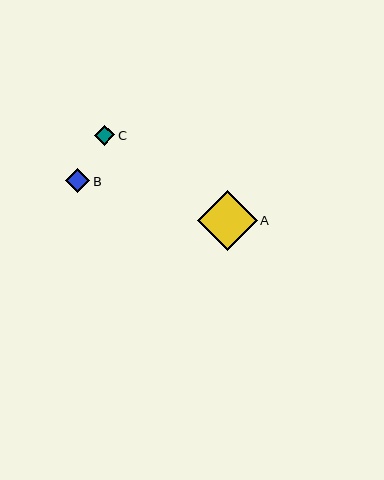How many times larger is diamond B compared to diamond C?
Diamond B is approximately 1.2 times the size of diamond C.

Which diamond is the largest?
Diamond A is the largest with a size of approximately 59 pixels.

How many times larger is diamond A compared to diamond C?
Diamond A is approximately 2.9 times the size of diamond C.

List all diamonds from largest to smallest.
From largest to smallest: A, B, C.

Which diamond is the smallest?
Diamond C is the smallest with a size of approximately 20 pixels.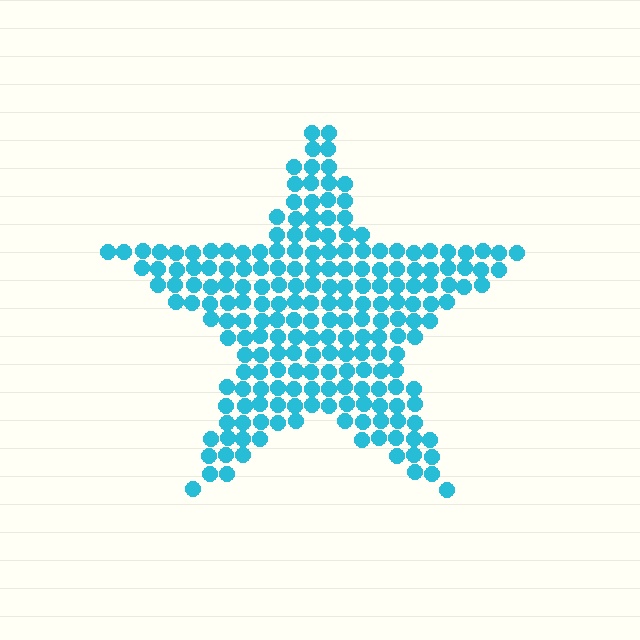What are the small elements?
The small elements are circles.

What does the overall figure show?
The overall figure shows a star.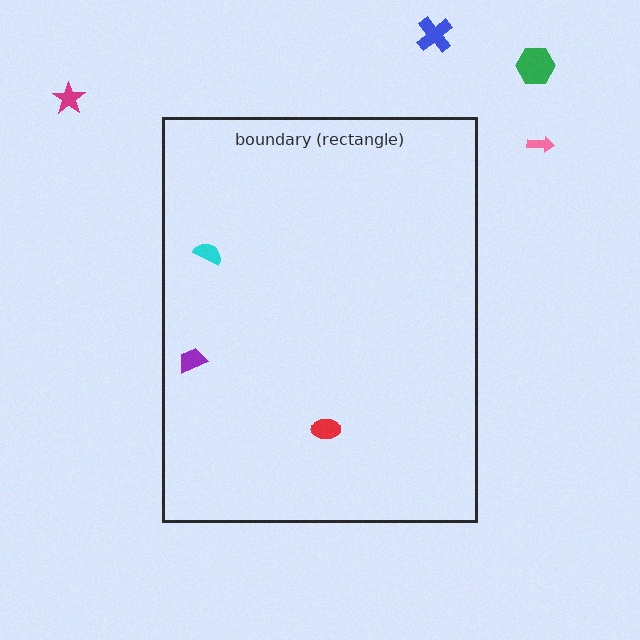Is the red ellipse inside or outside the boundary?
Inside.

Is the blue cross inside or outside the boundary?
Outside.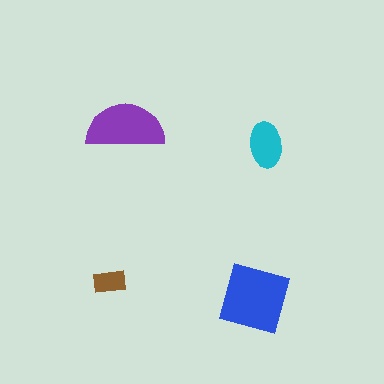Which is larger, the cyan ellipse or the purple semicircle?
The purple semicircle.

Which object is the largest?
The blue square.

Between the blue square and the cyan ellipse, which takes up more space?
The blue square.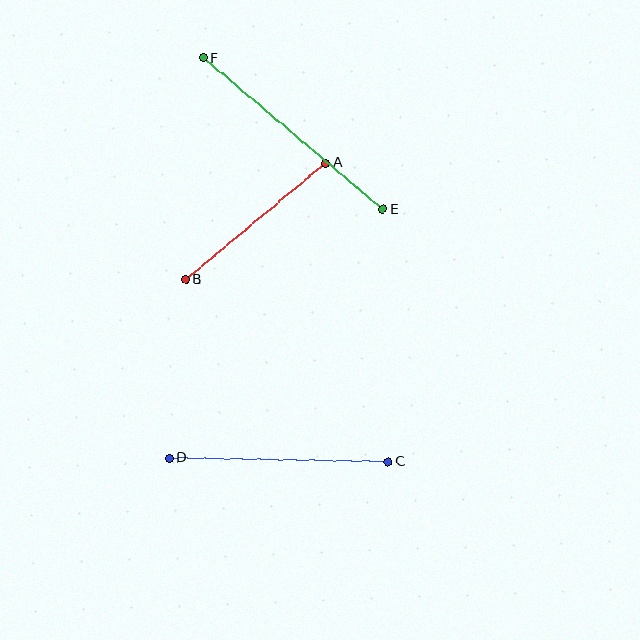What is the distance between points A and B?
The distance is approximately 182 pixels.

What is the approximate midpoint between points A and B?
The midpoint is at approximately (256, 221) pixels.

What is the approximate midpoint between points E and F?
The midpoint is at approximately (293, 134) pixels.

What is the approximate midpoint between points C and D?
The midpoint is at approximately (279, 460) pixels.